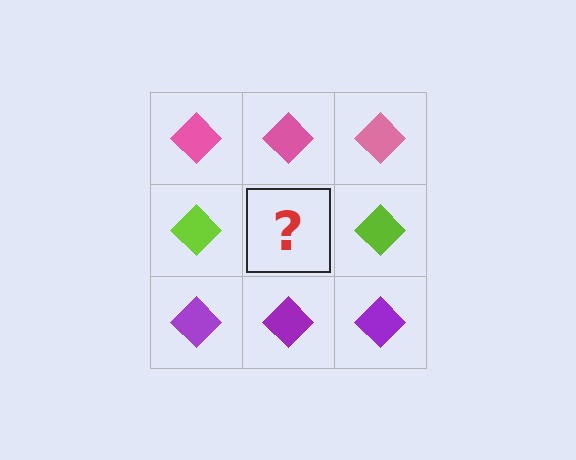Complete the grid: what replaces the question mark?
The question mark should be replaced with a lime diamond.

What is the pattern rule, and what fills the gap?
The rule is that each row has a consistent color. The gap should be filled with a lime diamond.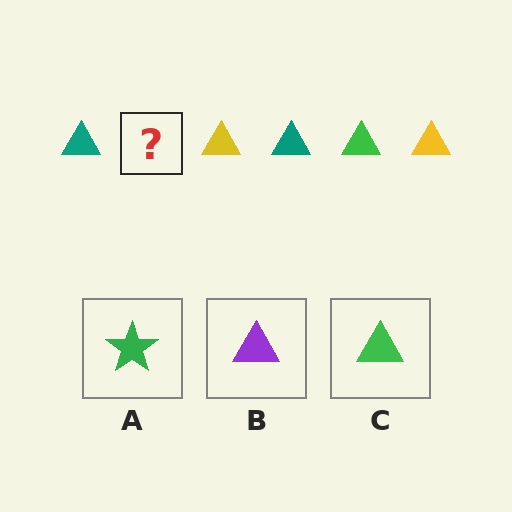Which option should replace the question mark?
Option C.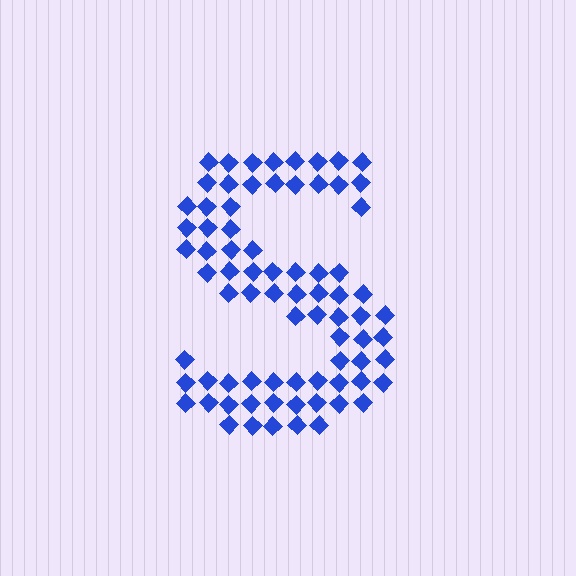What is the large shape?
The large shape is the letter S.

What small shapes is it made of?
It is made of small diamonds.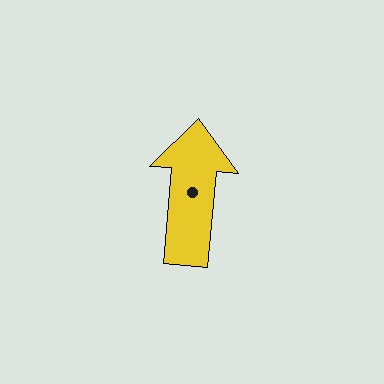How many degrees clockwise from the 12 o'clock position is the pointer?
Approximately 5 degrees.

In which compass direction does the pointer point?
North.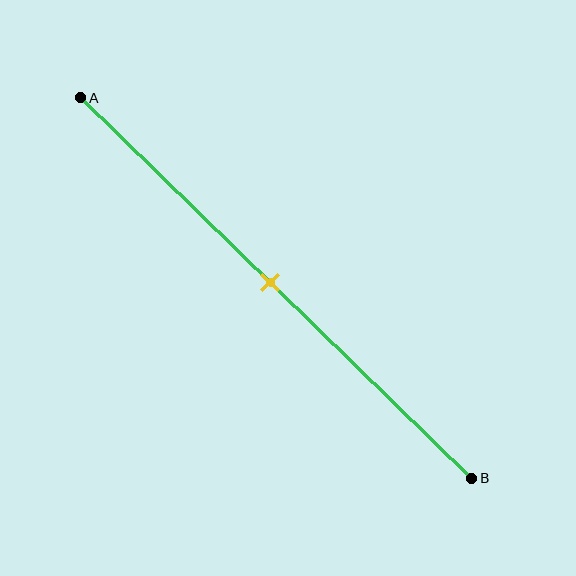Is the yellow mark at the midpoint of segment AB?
Yes, the mark is approximately at the midpoint.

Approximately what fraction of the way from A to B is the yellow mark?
The yellow mark is approximately 50% of the way from A to B.